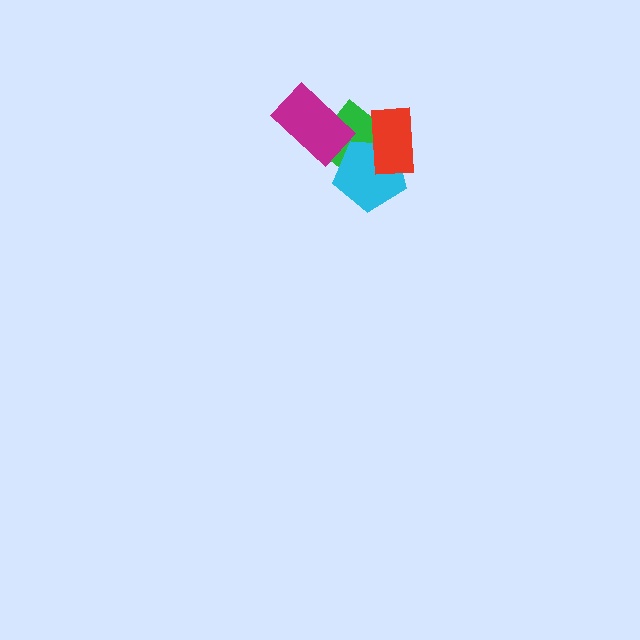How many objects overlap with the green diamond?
3 objects overlap with the green diamond.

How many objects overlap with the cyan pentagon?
2 objects overlap with the cyan pentagon.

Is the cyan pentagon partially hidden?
Yes, it is partially covered by another shape.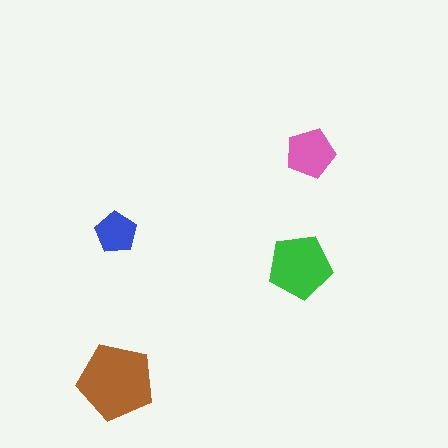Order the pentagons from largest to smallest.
the brown one, the green one, the pink one, the blue one.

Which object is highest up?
The pink pentagon is topmost.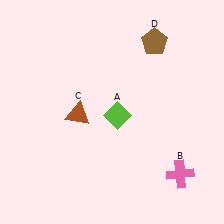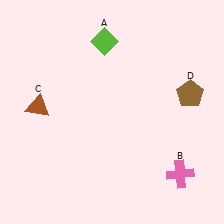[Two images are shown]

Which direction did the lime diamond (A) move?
The lime diamond (A) moved up.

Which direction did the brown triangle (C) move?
The brown triangle (C) moved left.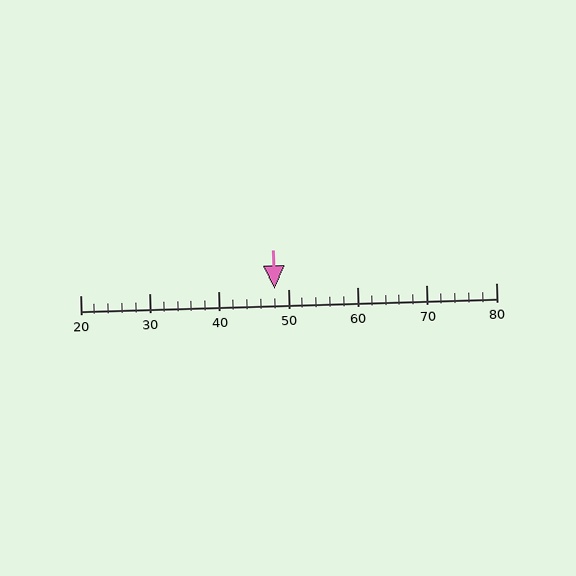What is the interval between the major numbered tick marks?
The major tick marks are spaced 10 units apart.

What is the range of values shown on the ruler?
The ruler shows values from 20 to 80.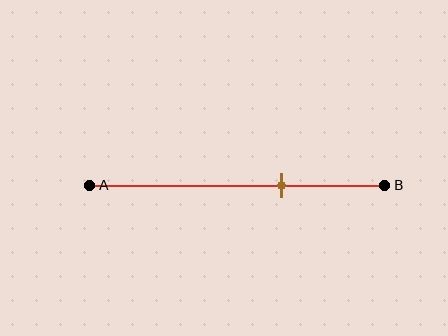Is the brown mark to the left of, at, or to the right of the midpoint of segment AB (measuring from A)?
The brown mark is to the right of the midpoint of segment AB.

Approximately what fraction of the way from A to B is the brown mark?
The brown mark is approximately 65% of the way from A to B.